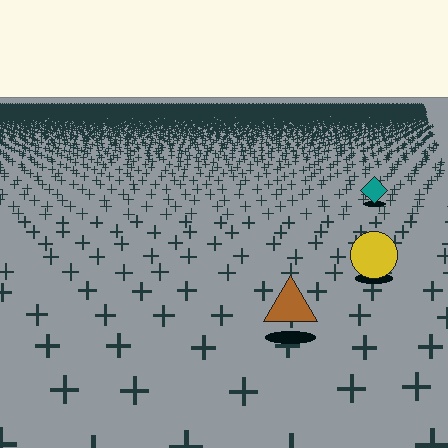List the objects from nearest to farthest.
From nearest to farthest: the brown triangle, the yellow circle, the teal diamond.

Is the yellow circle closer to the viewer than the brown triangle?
No. The brown triangle is closer — you can tell from the texture gradient: the ground texture is coarser near it.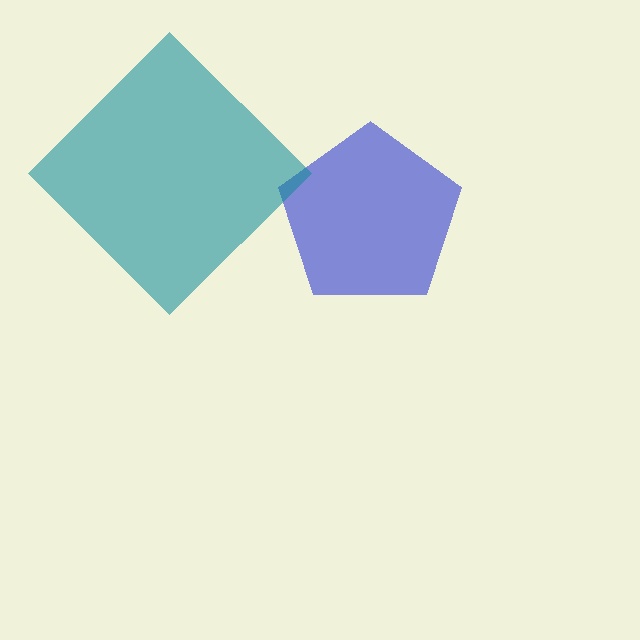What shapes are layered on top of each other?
The layered shapes are: a blue pentagon, a teal diamond.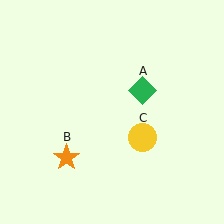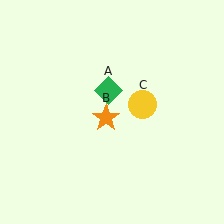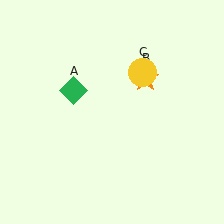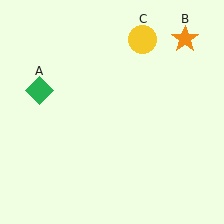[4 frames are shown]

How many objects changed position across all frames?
3 objects changed position: green diamond (object A), orange star (object B), yellow circle (object C).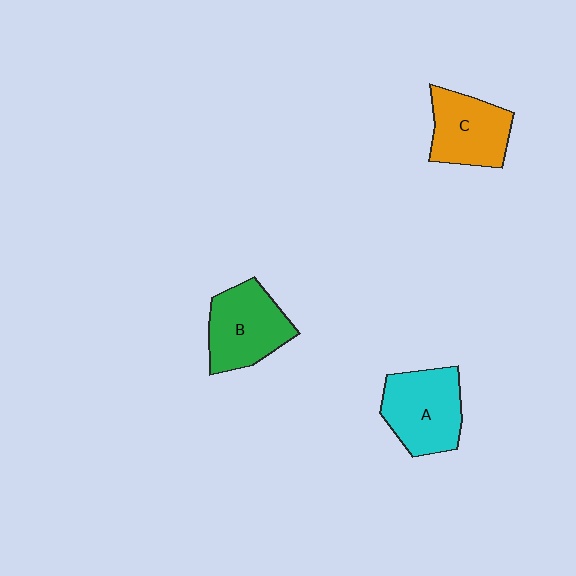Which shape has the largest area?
Shape A (cyan).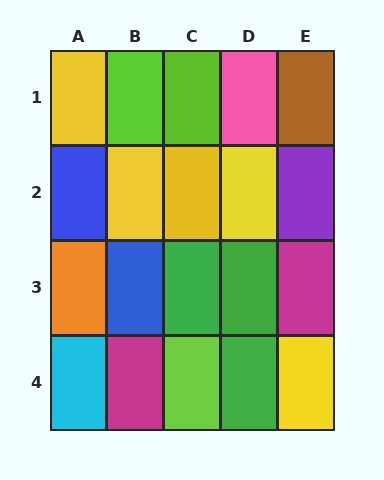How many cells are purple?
1 cell is purple.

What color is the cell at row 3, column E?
Magenta.